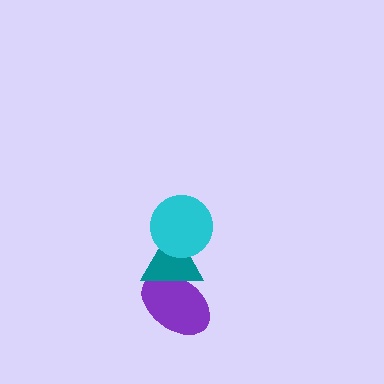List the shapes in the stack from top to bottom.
From top to bottom: the cyan circle, the teal triangle, the purple ellipse.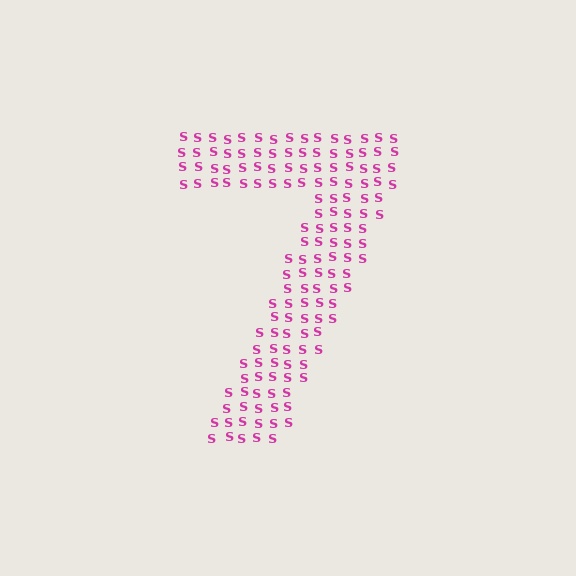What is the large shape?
The large shape is the digit 7.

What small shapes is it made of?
It is made of small letter S's.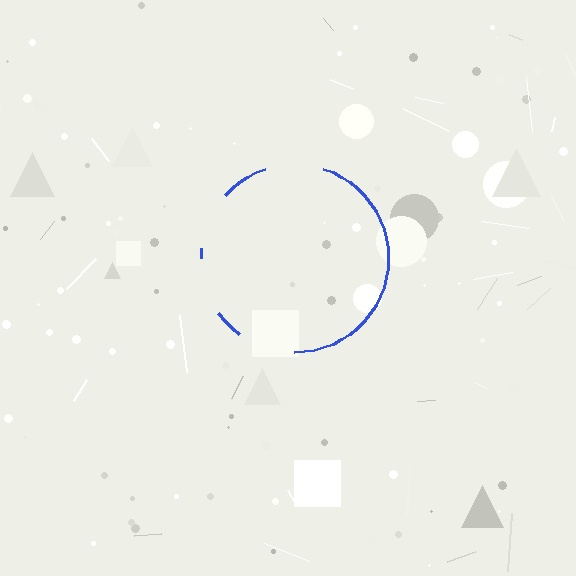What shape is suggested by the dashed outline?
The dashed outline suggests a circle.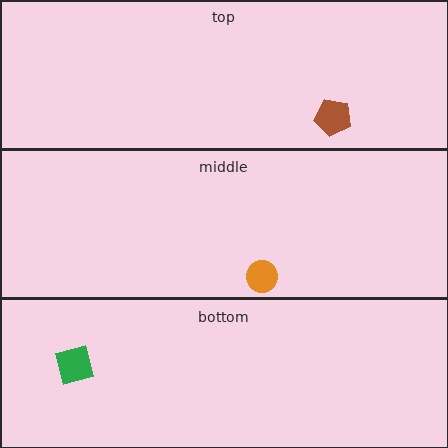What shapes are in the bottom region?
The green square.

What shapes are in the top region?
The brown pentagon.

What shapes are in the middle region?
The orange circle.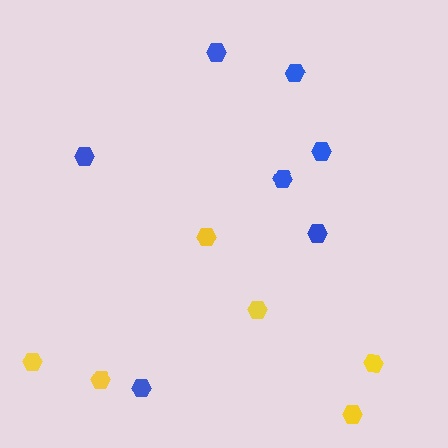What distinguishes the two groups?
There are 2 groups: one group of blue hexagons (7) and one group of yellow hexagons (6).